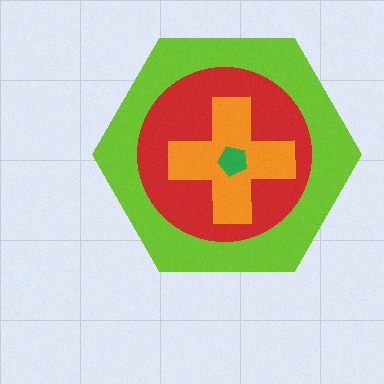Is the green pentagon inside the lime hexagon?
Yes.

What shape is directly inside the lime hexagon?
The red circle.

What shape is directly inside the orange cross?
The green pentagon.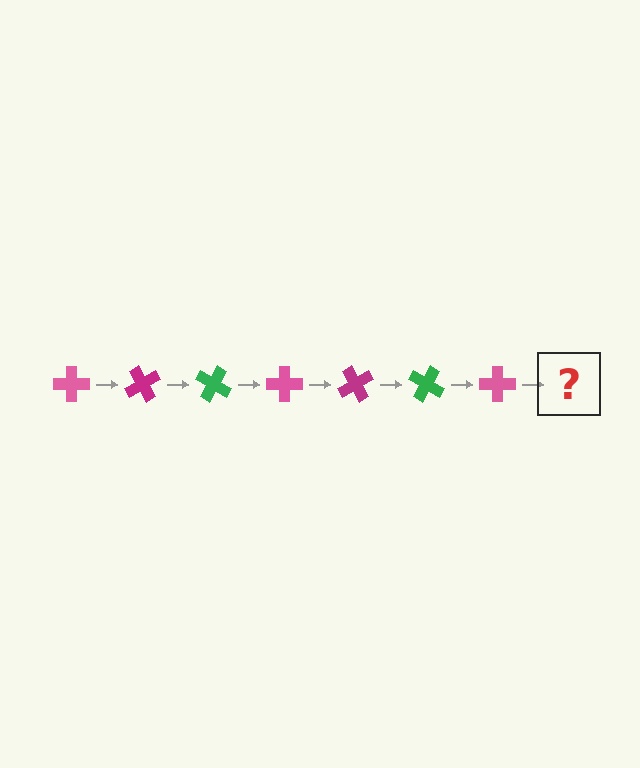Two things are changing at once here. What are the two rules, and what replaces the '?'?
The two rules are that it rotates 60 degrees each step and the color cycles through pink, magenta, and green. The '?' should be a magenta cross, rotated 420 degrees from the start.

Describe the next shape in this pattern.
It should be a magenta cross, rotated 420 degrees from the start.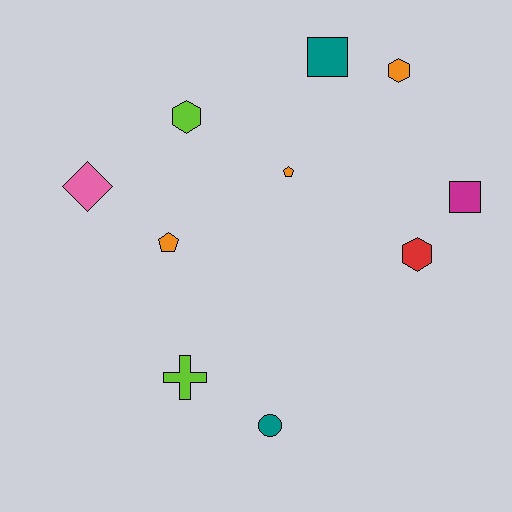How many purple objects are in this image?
There are no purple objects.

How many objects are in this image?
There are 10 objects.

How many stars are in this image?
There are no stars.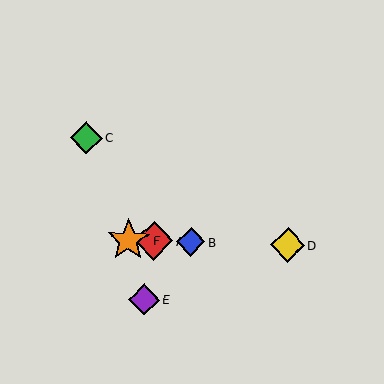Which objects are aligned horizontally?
Objects A, B, D, F are aligned horizontally.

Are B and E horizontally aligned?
No, B is at y≈242 and E is at y≈300.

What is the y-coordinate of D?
Object D is at y≈245.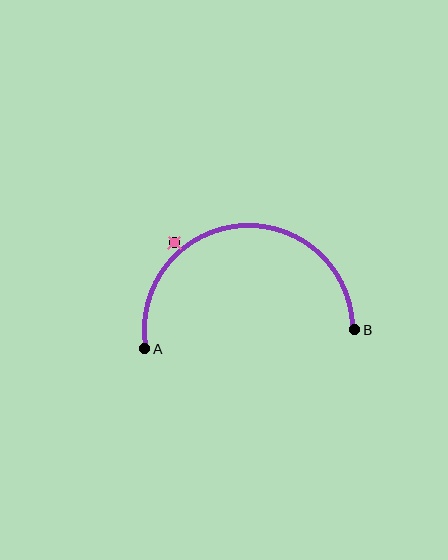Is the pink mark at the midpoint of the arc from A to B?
No — the pink mark does not lie on the arc at all. It sits slightly outside the curve.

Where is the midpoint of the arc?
The arc midpoint is the point on the curve farthest from the straight line joining A and B. It sits above that line.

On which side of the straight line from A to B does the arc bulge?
The arc bulges above the straight line connecting A and B.